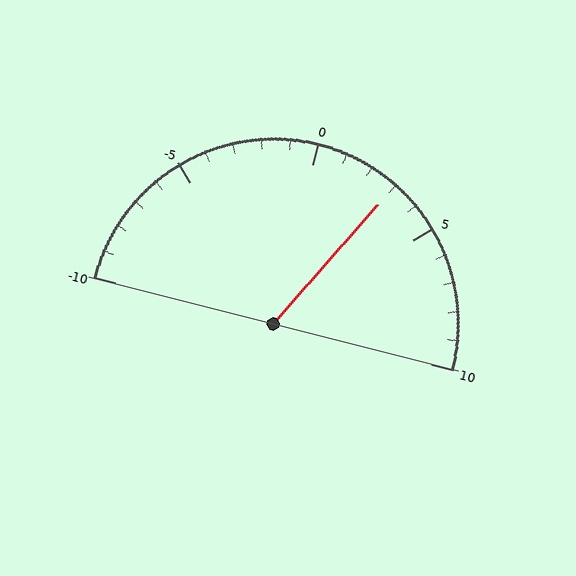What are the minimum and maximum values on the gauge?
The gauge ranges from -10 to 10.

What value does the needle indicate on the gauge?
The needle indicates approximately 3.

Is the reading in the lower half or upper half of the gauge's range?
The reading is in the upper half of the range (-10 to 10).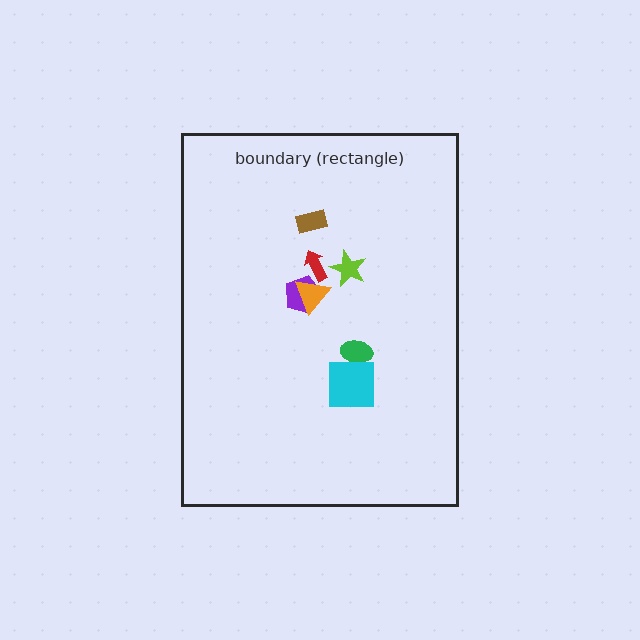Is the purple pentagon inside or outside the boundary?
Inside.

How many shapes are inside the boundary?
7 inside, 0 outside.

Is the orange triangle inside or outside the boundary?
Inside.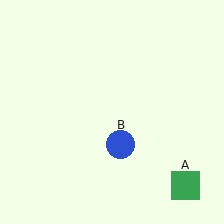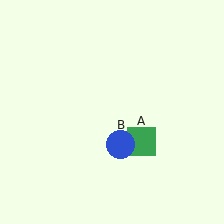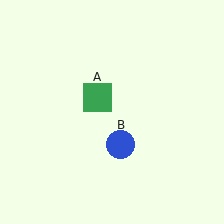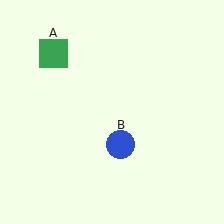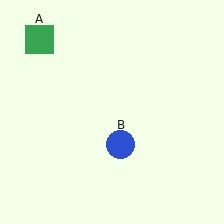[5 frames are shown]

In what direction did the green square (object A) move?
The green square (object A) moved up and to the left.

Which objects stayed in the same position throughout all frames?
Blue circle (object B) remained stationary.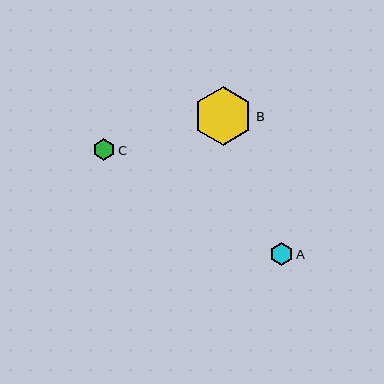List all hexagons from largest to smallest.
From largest to smallest: B, A, C.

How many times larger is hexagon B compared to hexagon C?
Hexagon B is approximately 2.7 times the size of hexagon C.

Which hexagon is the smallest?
Hexagon C is the smallest with a size of approximately 22 pixels.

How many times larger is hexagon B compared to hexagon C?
Hexagon B is approximately 2.7 times the size of hexagon C.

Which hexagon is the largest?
Hexagon B is the largest with a size of approximately 59 pixels.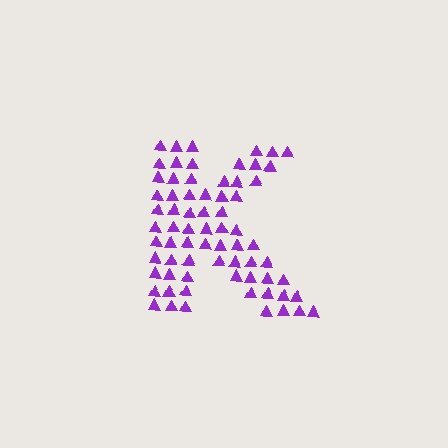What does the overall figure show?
The overall figure shows the letter K.